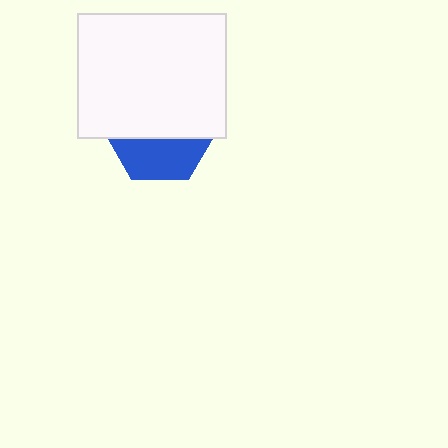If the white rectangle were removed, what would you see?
You would see the complete blue hexagon.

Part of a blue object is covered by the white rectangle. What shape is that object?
It is a hexagon.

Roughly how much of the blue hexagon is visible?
A small part of it is visible (roughly 38%).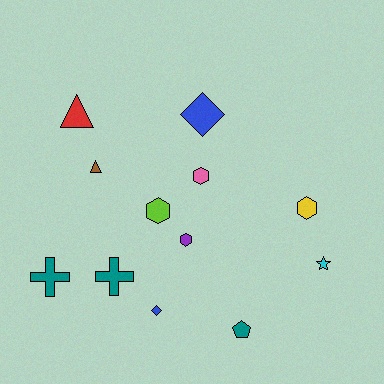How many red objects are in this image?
There is 1 red object.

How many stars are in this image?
There is 1 star.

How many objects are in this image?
There are 12 objects.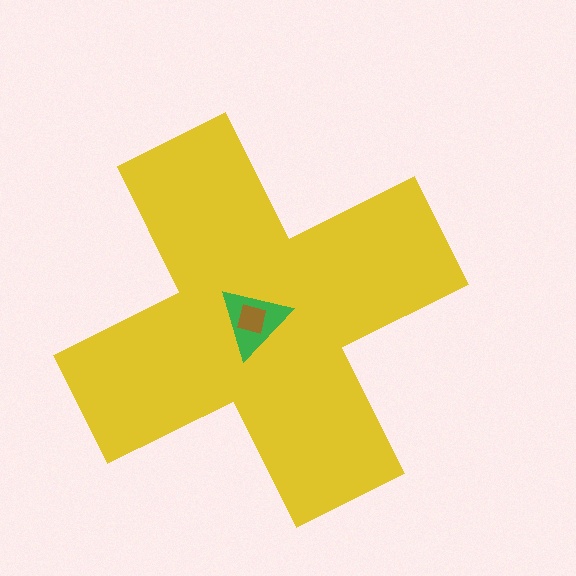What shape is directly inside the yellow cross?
The green triangle.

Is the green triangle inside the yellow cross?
Yes.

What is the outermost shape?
The yellow cross.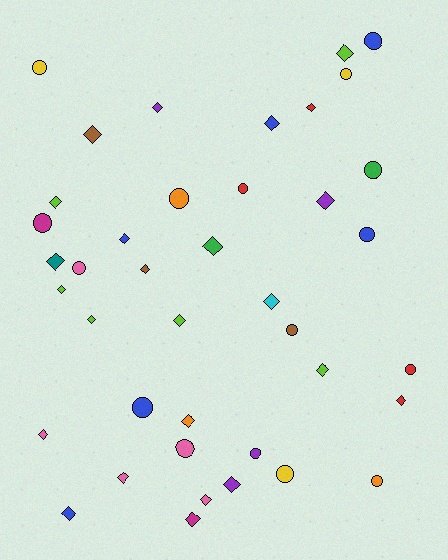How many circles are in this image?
There are 16 circles.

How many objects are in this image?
There are 40 objects.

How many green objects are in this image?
There are 2 green objects.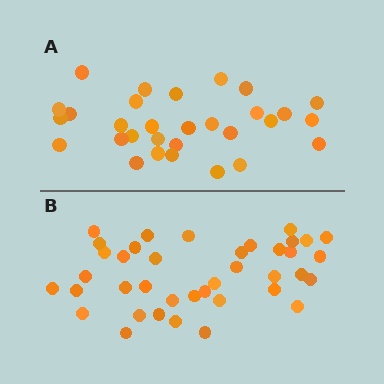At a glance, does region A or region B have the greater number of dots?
Region B (the bottom region) has more dots.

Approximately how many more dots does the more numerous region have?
Region B has roughly 8 or so more dots than region A.